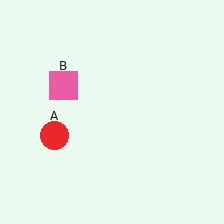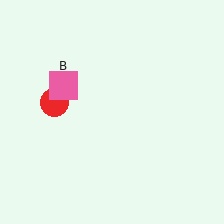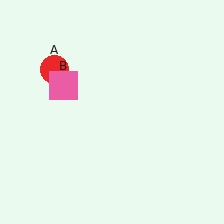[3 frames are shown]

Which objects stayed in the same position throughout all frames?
Pink square (object B) remained stationary.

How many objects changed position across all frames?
1 object changed position: red circle (object A).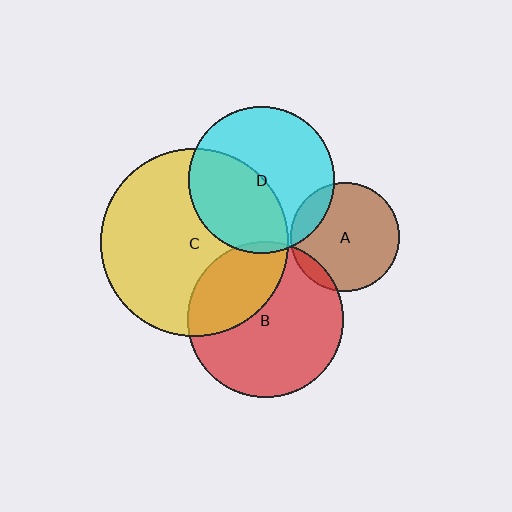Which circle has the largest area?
Circle C (yellow).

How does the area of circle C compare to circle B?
Approximately 1.5 times.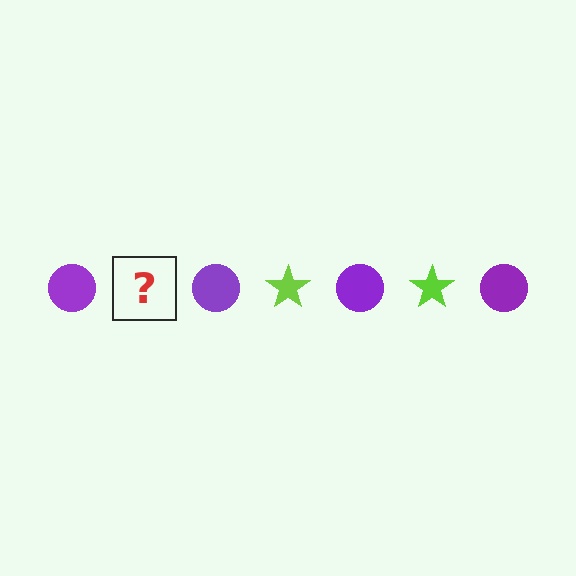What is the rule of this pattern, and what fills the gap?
The rule is that the pattern alternates between purple circle and lime star. The gap should be filled with a lime star.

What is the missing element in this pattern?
The missing element is a lime star.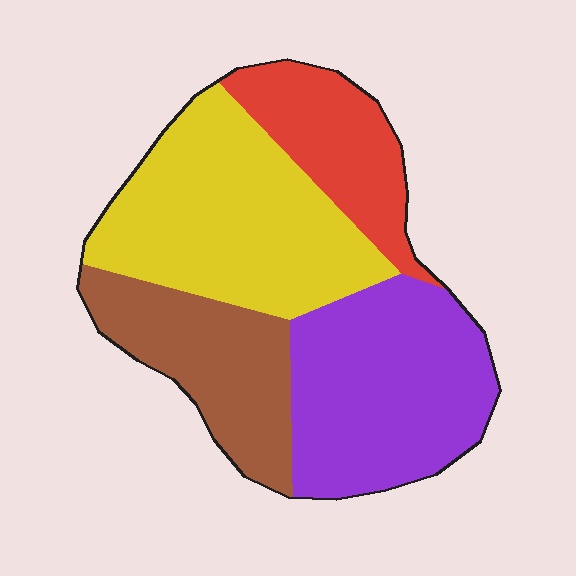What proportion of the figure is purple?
Purple takes up between a sixth and a third of the figure.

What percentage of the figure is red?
Red covers around 15% of the figure.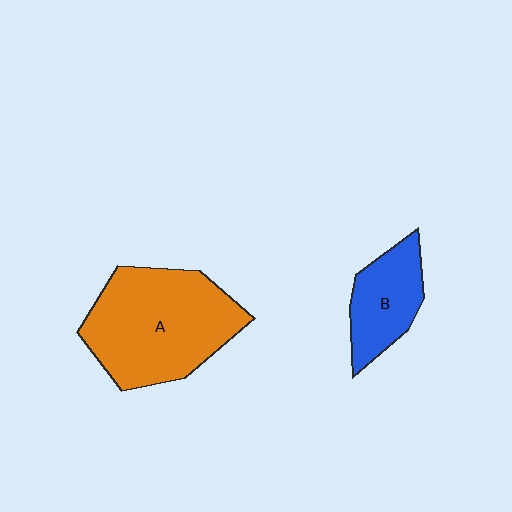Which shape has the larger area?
Shape A (orange).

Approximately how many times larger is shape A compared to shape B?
Approximately 2.2 times.